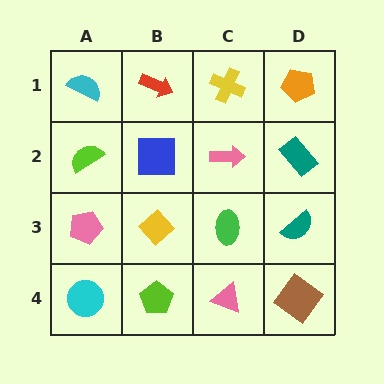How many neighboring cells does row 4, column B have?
3.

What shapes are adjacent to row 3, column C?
A pink arrow (row 2, column C), a pink triangle (row 4, column C), a yellow diamond (row 3, column B), a teal semicircle (row 3, column D).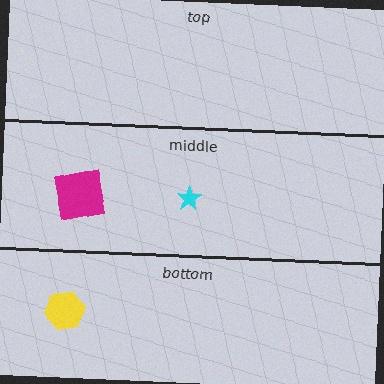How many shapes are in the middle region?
2.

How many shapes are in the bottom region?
1.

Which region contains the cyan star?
The middle region.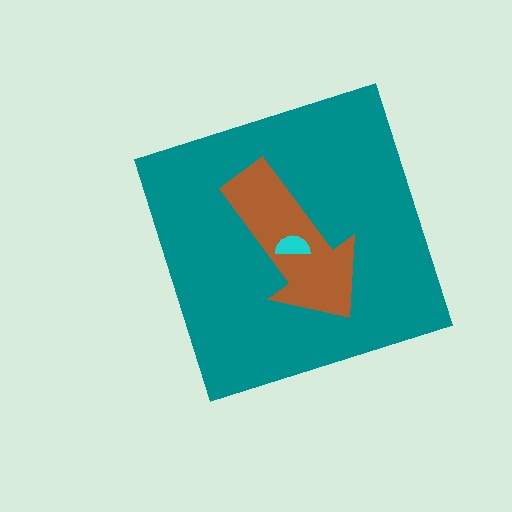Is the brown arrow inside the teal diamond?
Yes.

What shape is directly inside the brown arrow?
The cyan semicircle.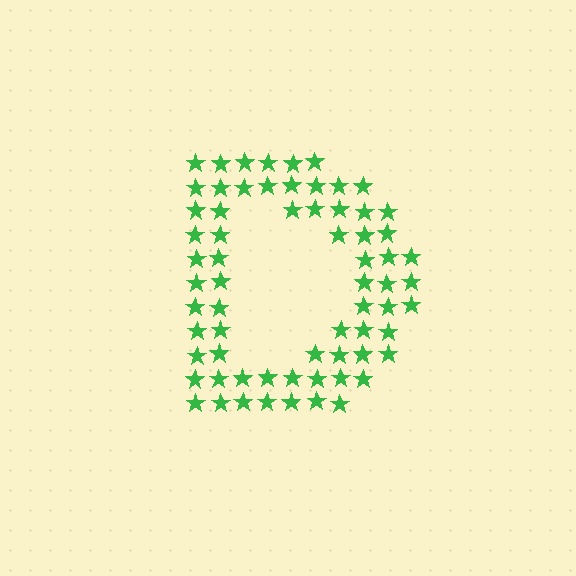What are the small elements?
The small elements are stars.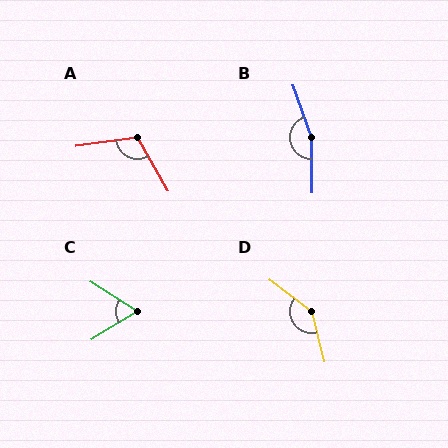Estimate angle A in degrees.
Approximately 112 degrees.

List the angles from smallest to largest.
C (64°), A (112°), D (141°), B (161°).